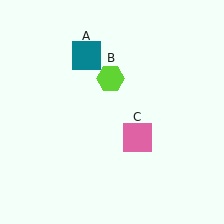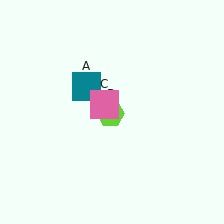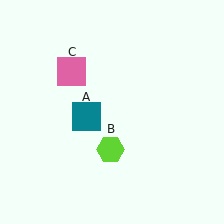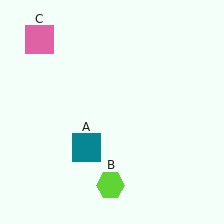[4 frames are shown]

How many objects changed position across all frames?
3 objects changed position: teal square (object A), lime hexagon (object B), pink square (object C).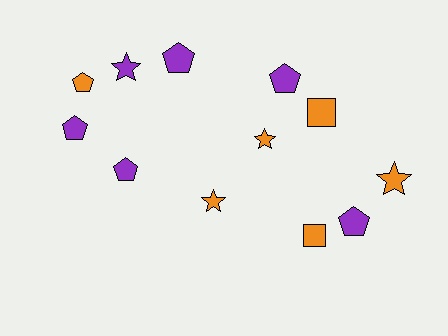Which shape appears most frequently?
Pentagon, with 6 objects.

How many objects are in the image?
There are 12 objects.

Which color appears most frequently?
Purple, with 6 objects.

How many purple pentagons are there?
There are 5 purple pentagons.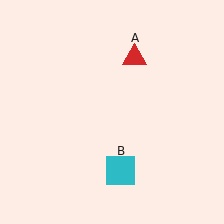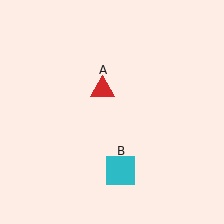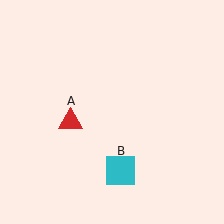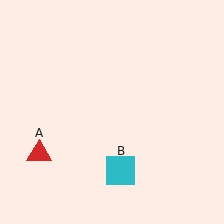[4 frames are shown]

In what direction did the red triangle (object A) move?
The red triangle (object A) moved down and to the left.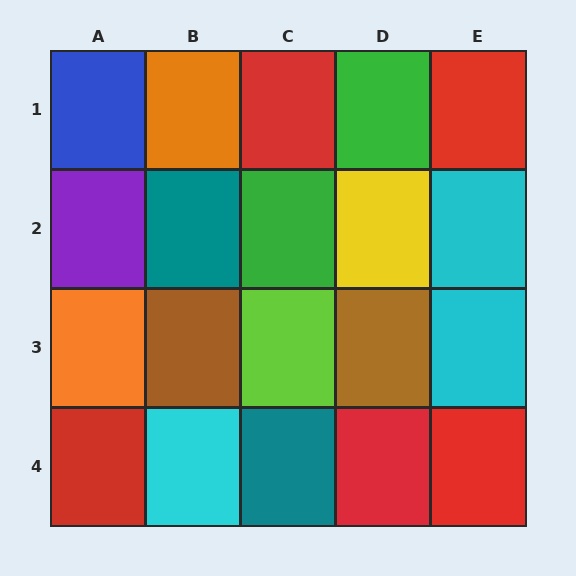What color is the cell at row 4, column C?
Teal.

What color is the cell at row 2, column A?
Purple.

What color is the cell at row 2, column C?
Green.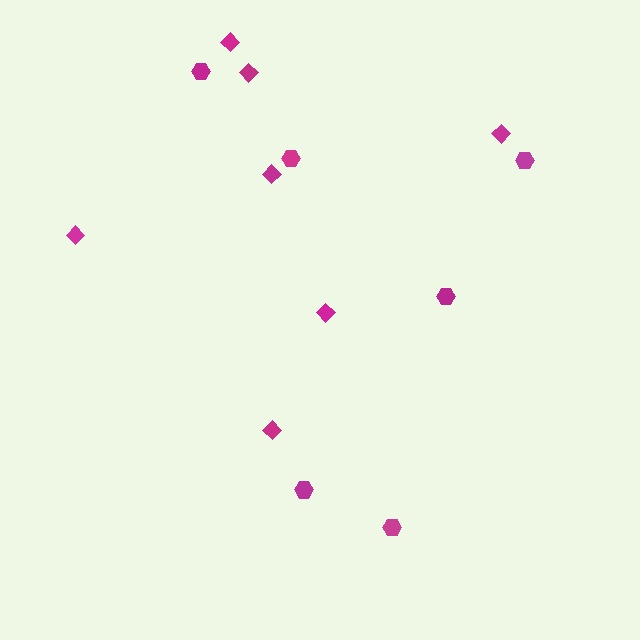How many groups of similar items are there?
There are 2 groups: one group of hexagons (6) and one group of diamonds (7).